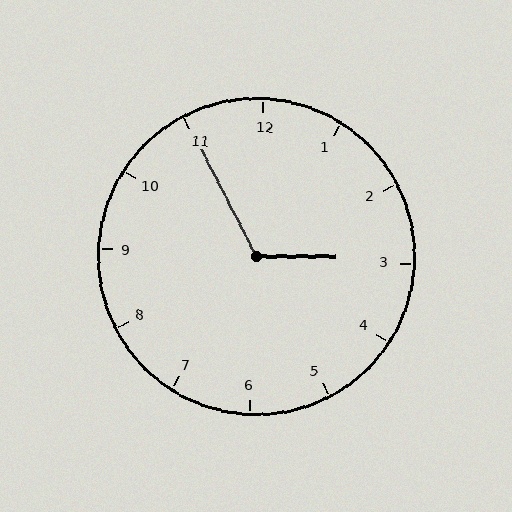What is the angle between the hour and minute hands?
Approximately 118 degrees.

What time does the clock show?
2:55.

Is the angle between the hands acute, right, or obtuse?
It is obtuse.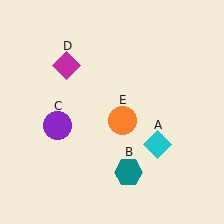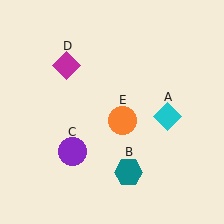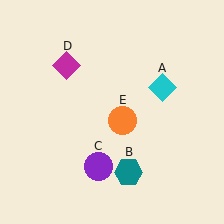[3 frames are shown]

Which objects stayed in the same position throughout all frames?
Teal hexagon (object B) and magenta diamond (object D) and orange circle (object E) remained stationary.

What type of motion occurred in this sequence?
The cyan diamond (object A), purple circle (object C) rotated counterclockwise around the center of the scene.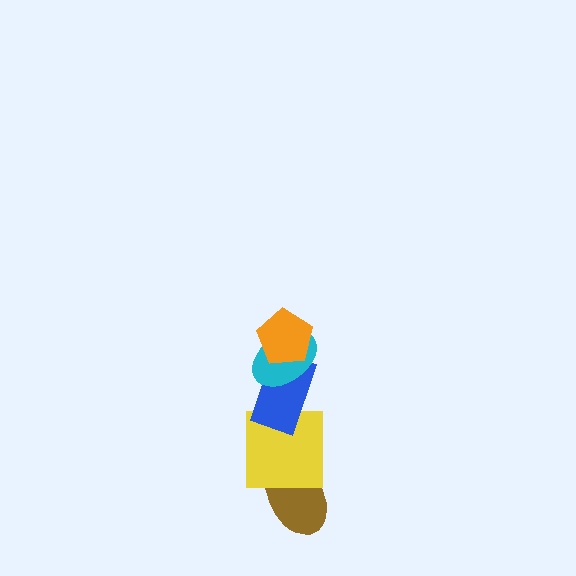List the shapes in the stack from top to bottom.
From top to bottom: the orange pentagon, the cyan ellipse, the blue rectangle, the yellow square, the brown ellipse.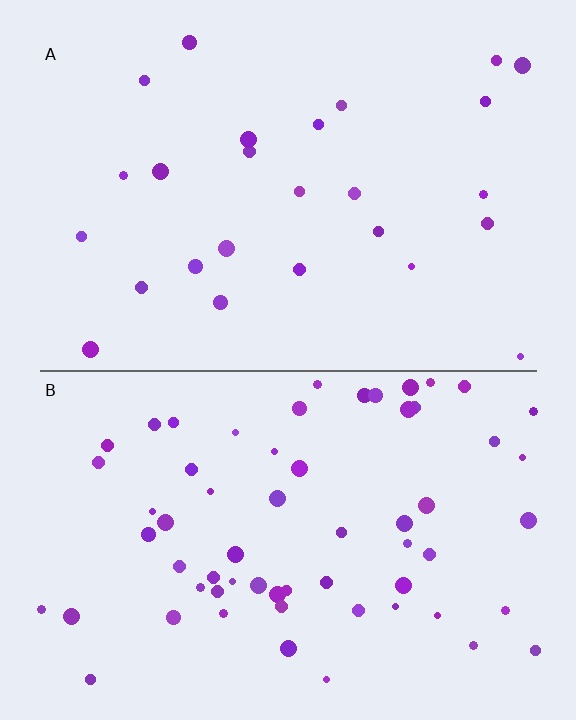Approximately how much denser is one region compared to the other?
Approximately 2.4× — region B over region A.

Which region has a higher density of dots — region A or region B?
B (the bottom).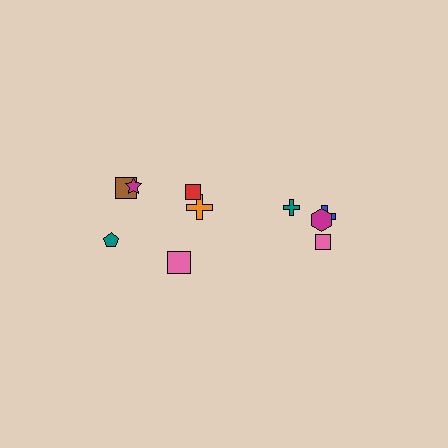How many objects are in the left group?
There are 6 objects.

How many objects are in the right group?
There are 4 objects.